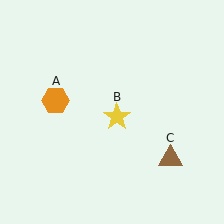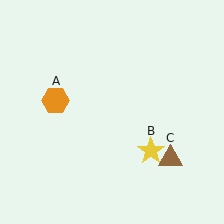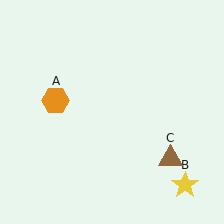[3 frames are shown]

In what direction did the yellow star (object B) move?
The yellow star (object B) moved down and to the right.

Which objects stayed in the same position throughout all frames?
Orange hexagon (object A) and brown triangle (object C) remained stationary.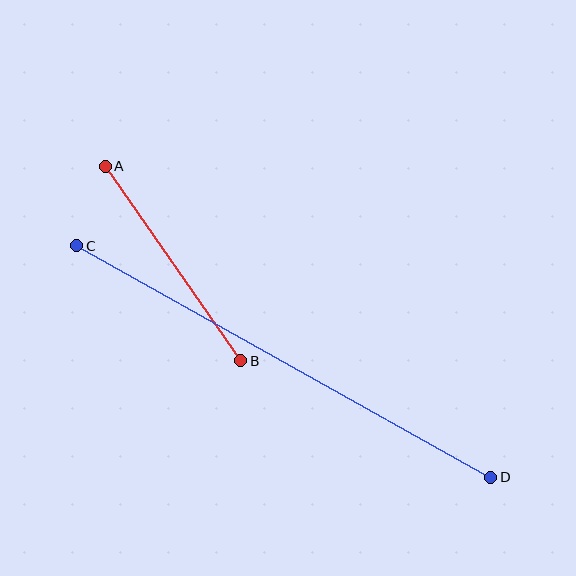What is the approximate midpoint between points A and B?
The midpoint is at approximately (173, 264) pixels.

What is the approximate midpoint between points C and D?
The midpoint is at approximately (284, 362) pixels.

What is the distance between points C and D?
The distance is approximately 475 pixels.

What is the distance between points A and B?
The distance is approximately 237 pixels.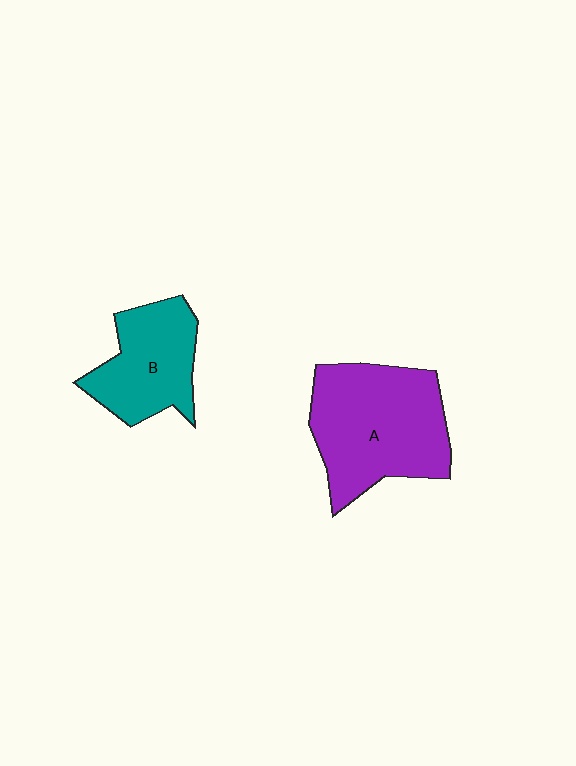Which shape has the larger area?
Shape A (purple).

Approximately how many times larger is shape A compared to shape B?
Approximately 1.5 times.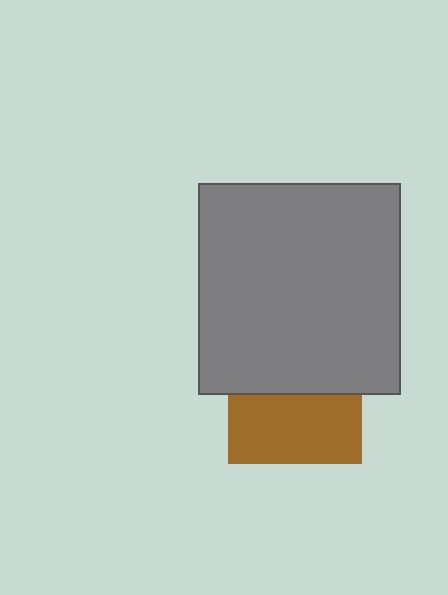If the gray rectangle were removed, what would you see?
You would see the complete brown square.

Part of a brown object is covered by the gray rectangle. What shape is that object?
It is a square.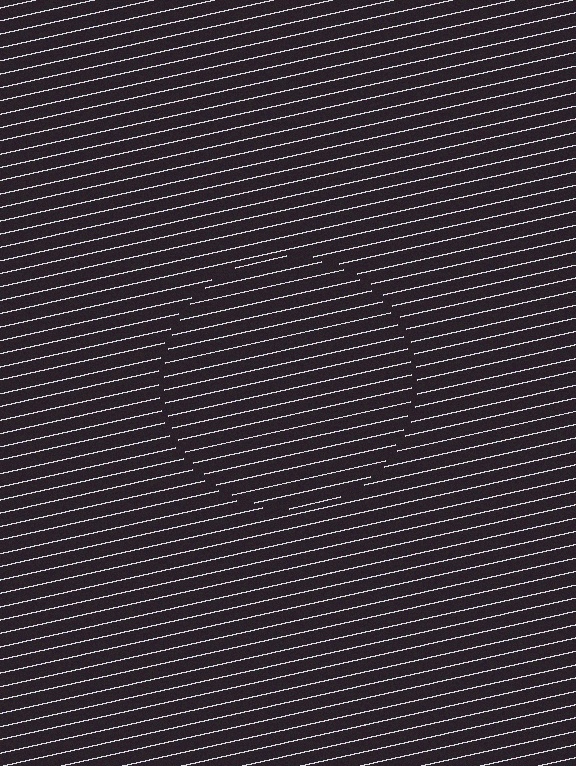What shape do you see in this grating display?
An illusory circle. The interior of the shape contains the same grating, shifted by half a period — the contour is defined by the phase discontinuity where line-ends from the inner and outer gratings abut.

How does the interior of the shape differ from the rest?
The interior of the shape contains the same grating, shifted by half a period — the contour is defined by the phase discontinuity where line-ends from the inner and outer gratings abut.